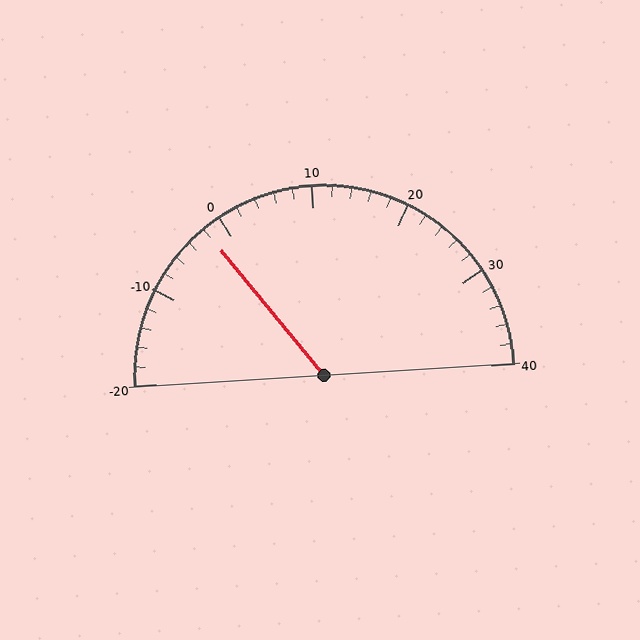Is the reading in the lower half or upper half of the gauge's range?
The reading is in the lower half of the range (-20 to 40).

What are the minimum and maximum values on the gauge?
The gauge ranges from -20 to 40.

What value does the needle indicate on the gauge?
The needle indicates approximately -2.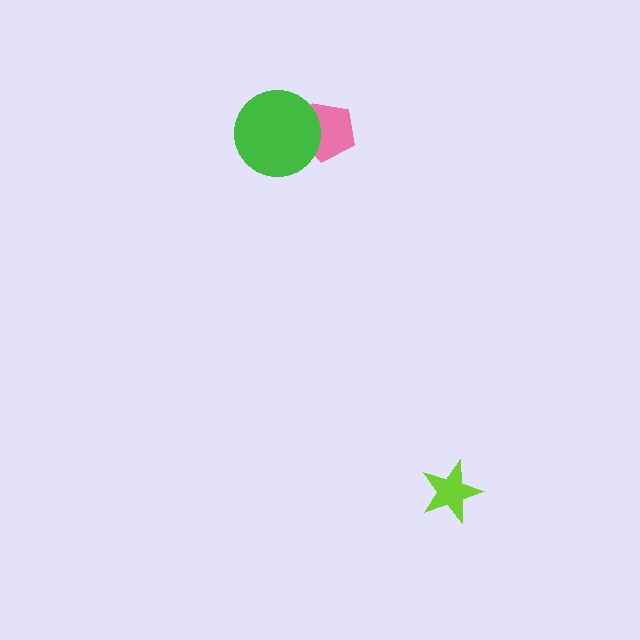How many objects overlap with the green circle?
1 object overlaps with the green circle.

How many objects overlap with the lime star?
0 objects overlap with the lime star.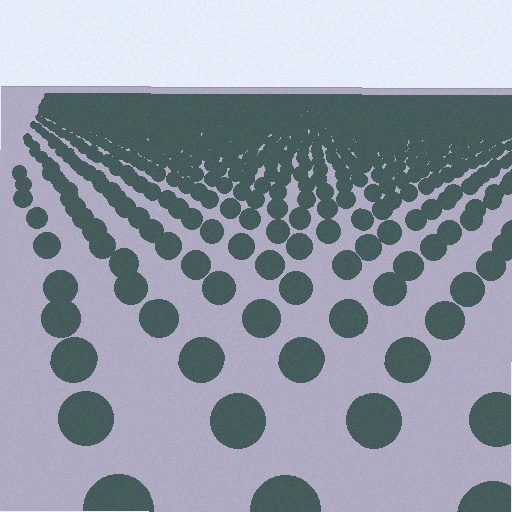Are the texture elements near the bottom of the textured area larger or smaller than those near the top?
Larger. Near the bottom, elements are closer to the viewer and appear at a bigger on-screen size.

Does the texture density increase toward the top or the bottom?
Density increases toward the top.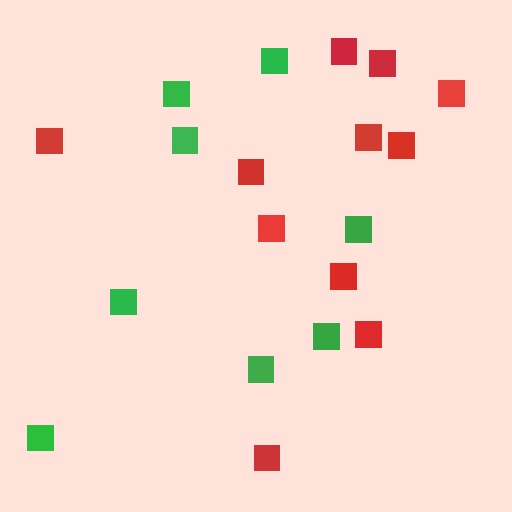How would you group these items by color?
There are 2 groups: one group of green squares (8) and one group of red squares (11).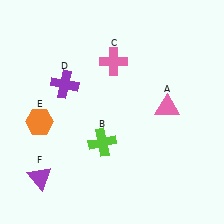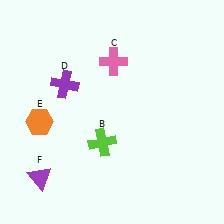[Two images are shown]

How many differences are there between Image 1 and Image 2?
There is 1 difference between the two images.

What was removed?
The pink triangle (A) was removed in Image 2.